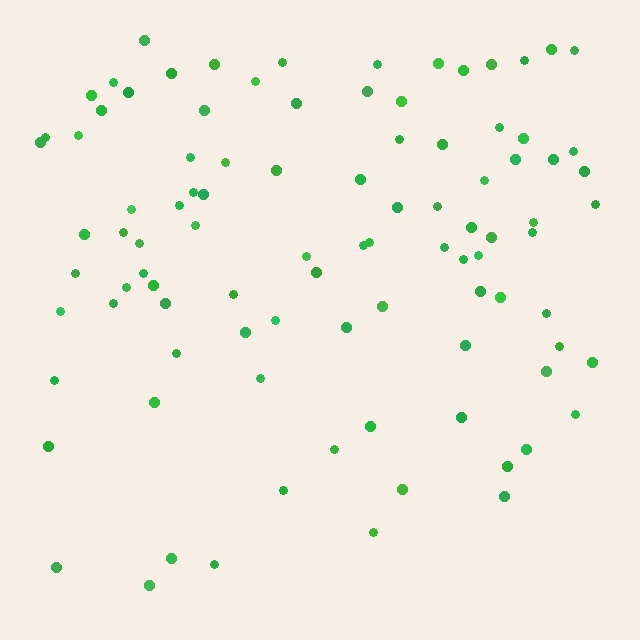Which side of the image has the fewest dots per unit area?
The bottom.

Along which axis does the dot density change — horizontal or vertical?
Vertical.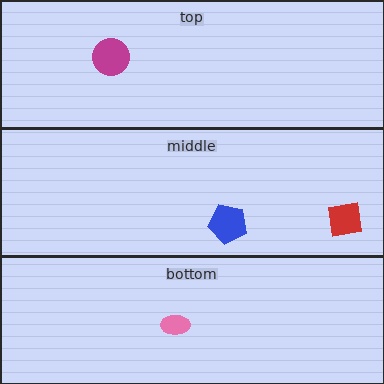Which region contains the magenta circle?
The top region.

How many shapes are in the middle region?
2.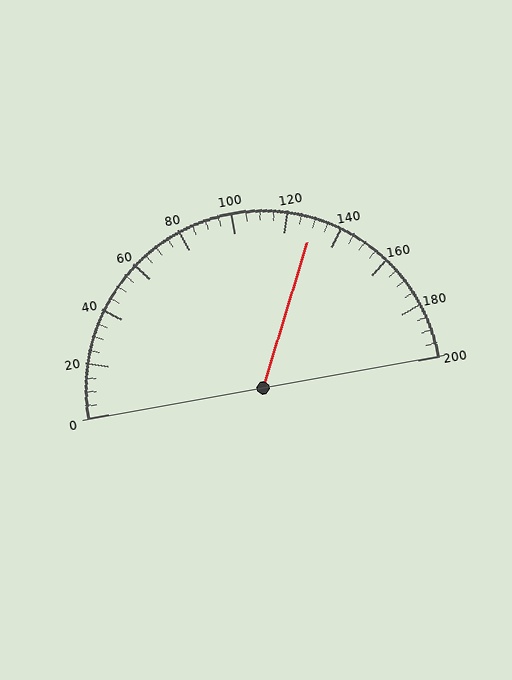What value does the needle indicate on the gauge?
The needle indicates approximately 130.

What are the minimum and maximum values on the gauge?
The gauge ranges from 0 to 200.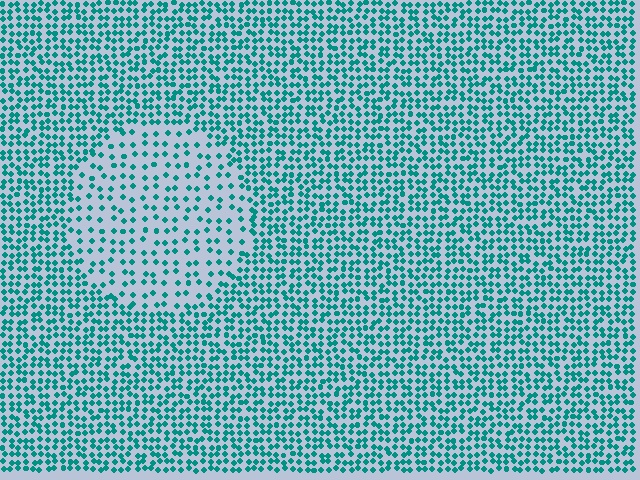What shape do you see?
I see a circle.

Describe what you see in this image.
The image contains small teal elements arranged at two different densities. A circle-shaped region is visible where the elements are less densely packed than the surrounding area.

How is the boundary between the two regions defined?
The boundary is defined by a change in element density (approximately 2.1x ratio). All elements are the same color, size, and shape.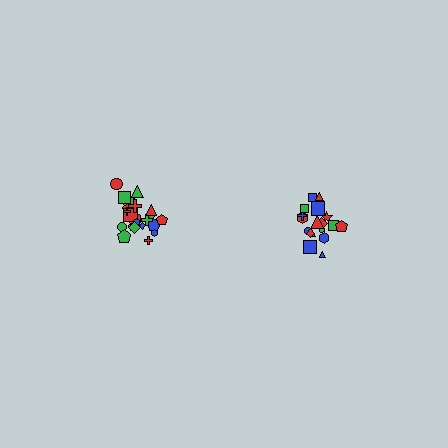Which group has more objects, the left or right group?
The left group.